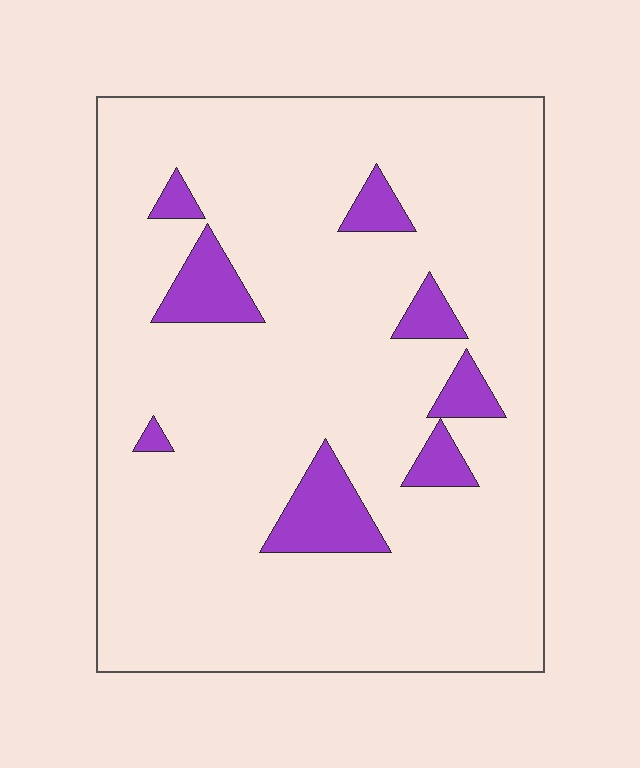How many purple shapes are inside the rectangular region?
8.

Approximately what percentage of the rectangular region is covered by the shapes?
Approximately 10%.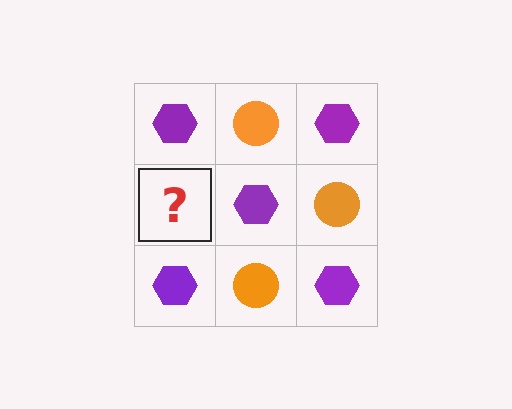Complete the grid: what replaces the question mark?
The question mark should be replaced with an orange circle.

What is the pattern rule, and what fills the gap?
The rule is that it alternates purple hexagon and orange circle in a checkerboard pattern. The gap should be filled with an orange circle.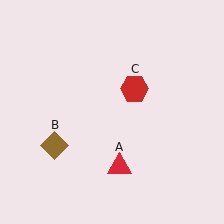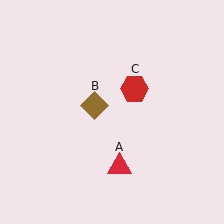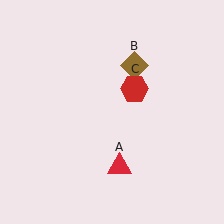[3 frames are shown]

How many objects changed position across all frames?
1 object changed position: brown diamond (object B).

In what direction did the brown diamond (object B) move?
The brown diamond (object B) moved up and to the right.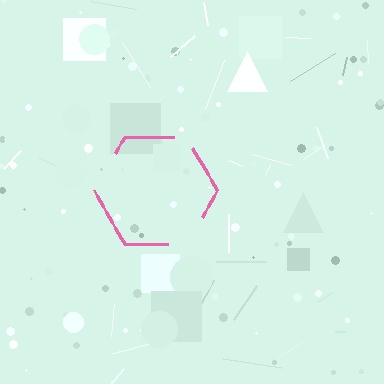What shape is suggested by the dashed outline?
The dashed outline suggests a hexagon.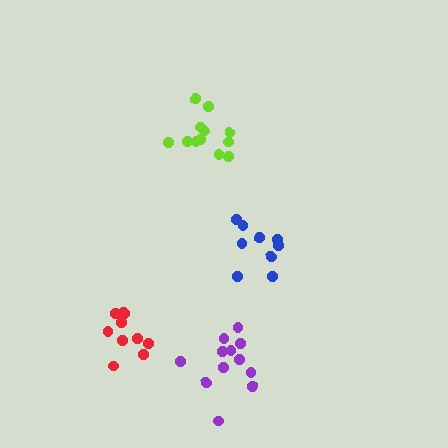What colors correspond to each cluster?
The clusters are colored: blue, red, purple, lime.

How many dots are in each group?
Group 1: 9 dots, Group 2: 10 dots, Group 3: 12 dots, Group 4: 12 dots (43 total).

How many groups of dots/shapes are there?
There are 4 groups.